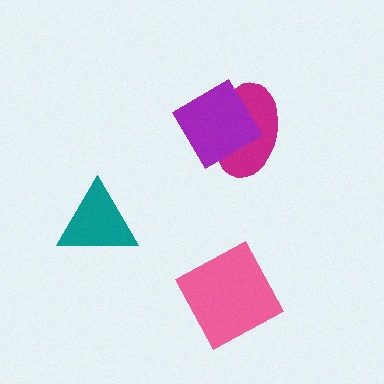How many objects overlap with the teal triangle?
0 objects overlap with the teal triangle.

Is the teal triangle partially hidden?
No, no other shape covers it.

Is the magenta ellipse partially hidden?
Yes, it is partially covered by another shape.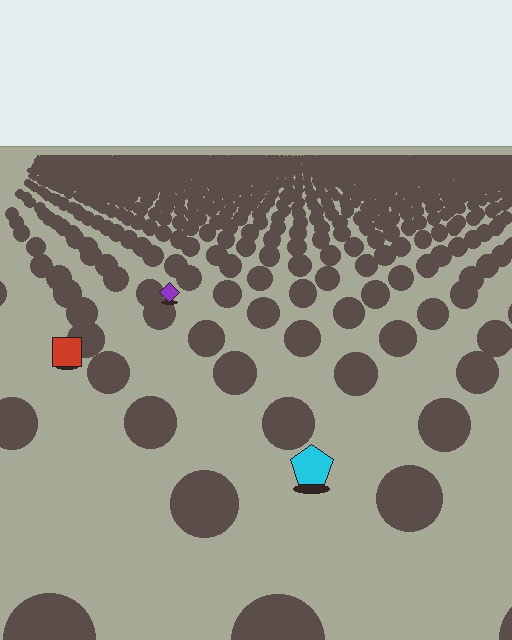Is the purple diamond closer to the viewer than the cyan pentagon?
No. The cyan pentagon is closer — you can tell from the texture gradient: the ground texture is coarser near it.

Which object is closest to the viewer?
The cyan pentagon is closest. The texture marks near it are larger and more spread out.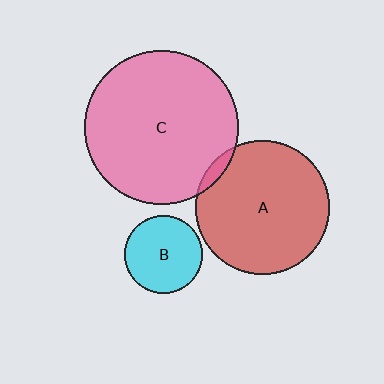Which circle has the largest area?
Circle C (pink).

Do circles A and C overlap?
Yes.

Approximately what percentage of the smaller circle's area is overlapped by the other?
Approximately 5%.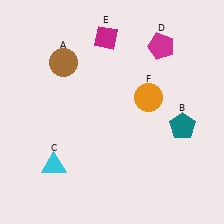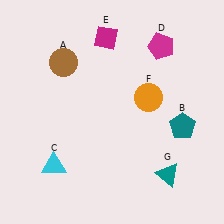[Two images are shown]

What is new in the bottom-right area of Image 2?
A teal triangle (G) was added in the bottom-right area of Image 2.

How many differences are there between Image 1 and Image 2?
There is 1 difference between the two images.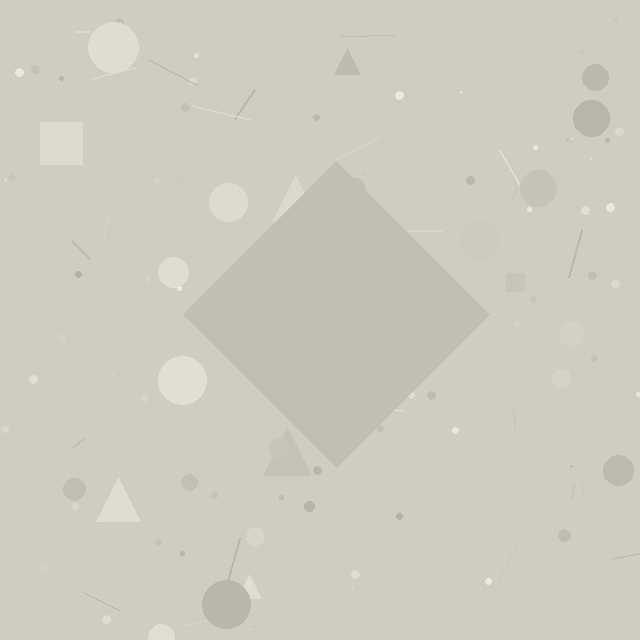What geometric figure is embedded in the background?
A diamond is embedded in the background.